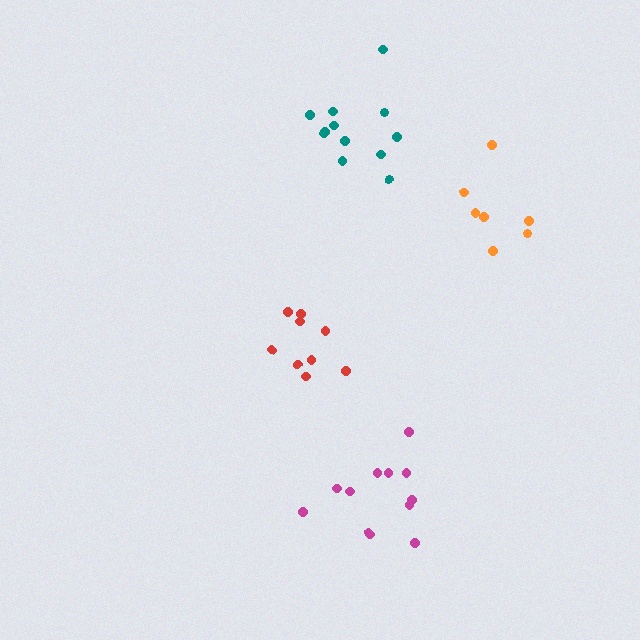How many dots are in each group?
Group 1: 12 dots, Group 2: 7 dots, Group 3: 12 dots, Group 4: 9 dots (40 total).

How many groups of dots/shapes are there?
There are 4 groups.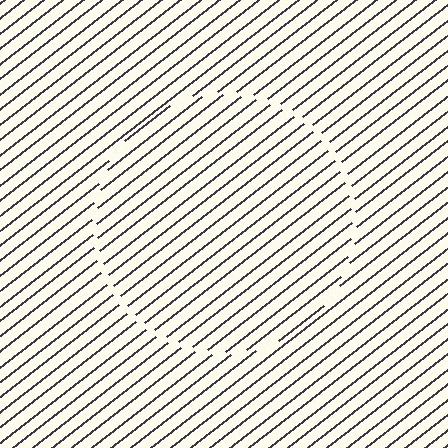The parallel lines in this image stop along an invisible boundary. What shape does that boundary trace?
An illusory circle. The interior of the shape contains the same grating, shifted by half a period — the contour is defined by the phase discontinuity where line-ends from the inner and outer gratings abut.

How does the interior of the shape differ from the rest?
The interior of the shape contains the same grating, shifted by half a period — the contour is defined by the phase discontinuity where line-ends from the inner and outer gratings abut.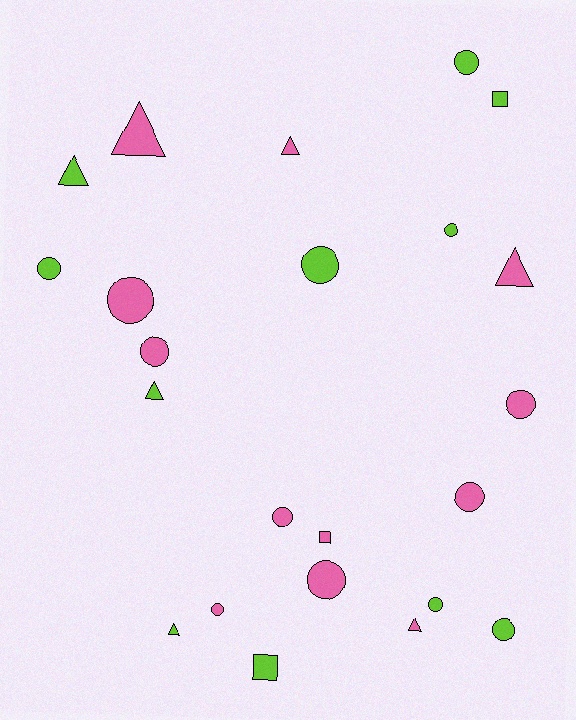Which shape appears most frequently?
Circle, with 13 objects.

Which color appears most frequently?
Pink, with 12 objects.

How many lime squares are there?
There are 2 lime squares.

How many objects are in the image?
There are 23 objects.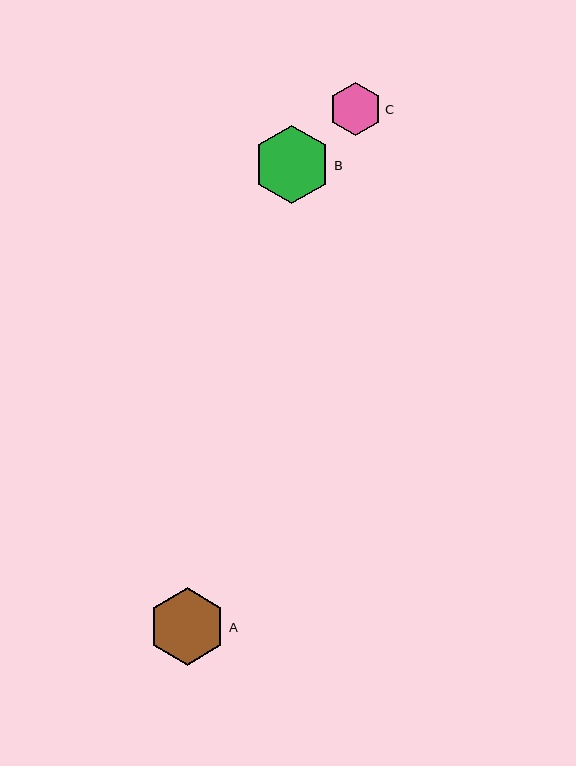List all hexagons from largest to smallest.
From largest to smallest: B, A, C.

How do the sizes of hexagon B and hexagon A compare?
Hexagon B and hexagon A are approximately the same size.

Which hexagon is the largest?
Hexagon B is the largest with a size of approximately 78 pixels.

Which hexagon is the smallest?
Hexagon C is the smallest with a size of approximately 53 pixels.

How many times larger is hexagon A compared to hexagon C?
Hexagon A is approximately 1.5 times the size of hexagon C.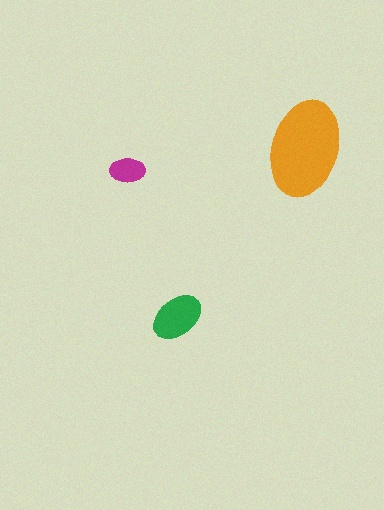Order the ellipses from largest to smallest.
the orange one, the green one, the magenta one.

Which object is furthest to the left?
The magenta ellipse is leftmost.